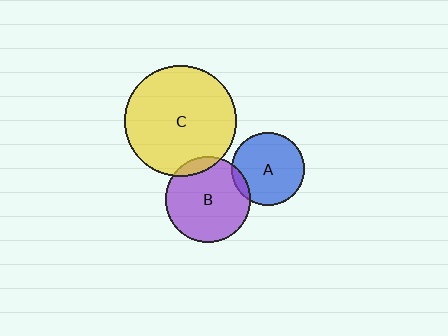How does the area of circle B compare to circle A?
Approximately 1.4 times.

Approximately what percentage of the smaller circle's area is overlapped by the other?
Approximately 10%.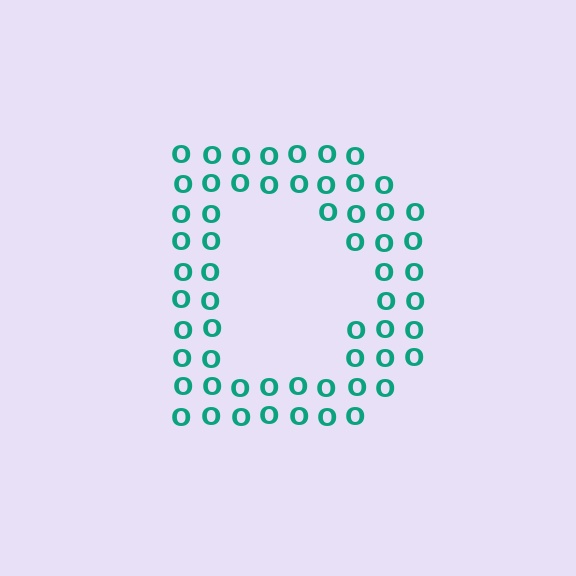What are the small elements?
The small elements are letter O's.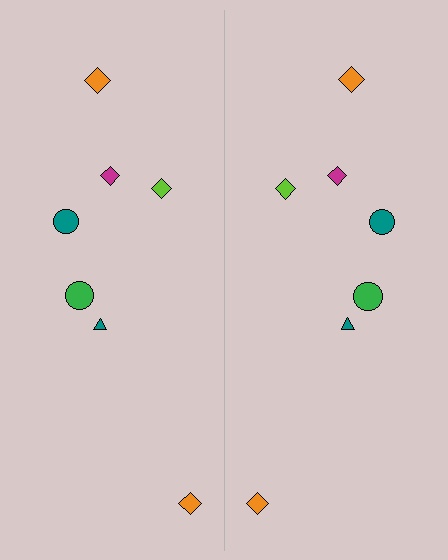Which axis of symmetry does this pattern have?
The pattern has a vertical axis of symmetry running through the center of the image.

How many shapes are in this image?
There are 14 shapes in this image.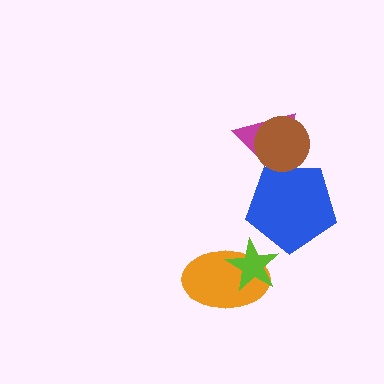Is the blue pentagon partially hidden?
Yes, it is partially covered by another shape.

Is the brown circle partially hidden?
No, no other shape covers it.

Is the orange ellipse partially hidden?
Yes, it is partially covered by another shape.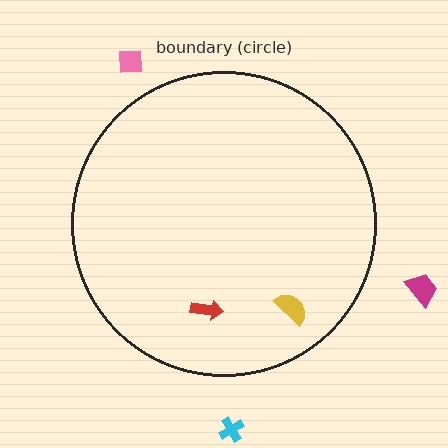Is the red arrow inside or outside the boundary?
Inside.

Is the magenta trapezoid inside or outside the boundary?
Outside.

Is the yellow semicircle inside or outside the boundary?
Inside.